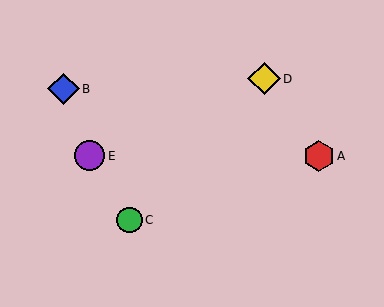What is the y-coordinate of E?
Object E is at y≈156.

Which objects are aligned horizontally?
Objects A, E are aligned horizontally.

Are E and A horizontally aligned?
Yes, both are at y≈156.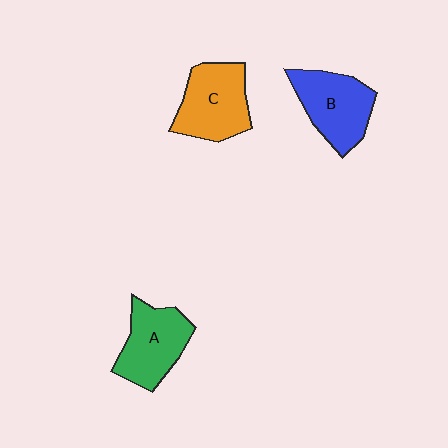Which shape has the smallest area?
Shape A (green).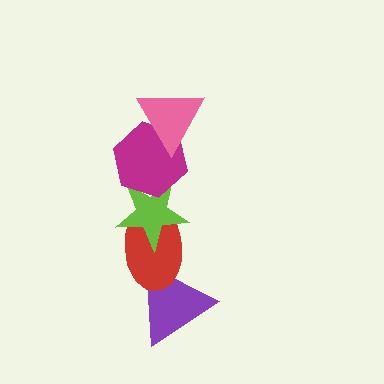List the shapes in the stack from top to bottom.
From top to bottom: the pink triangle, the magenta hexagon, the lime star, the red ellipse, the purple triangle.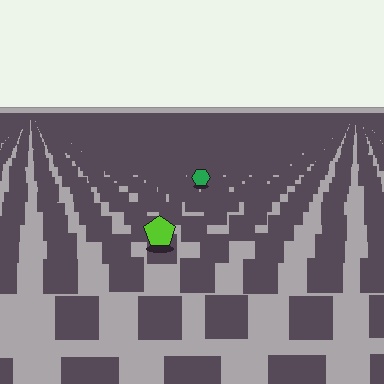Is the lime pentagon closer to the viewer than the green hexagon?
Yes. The lime pentagon is closer — you can tell from the texture gradient: the ground texture is coarser near it.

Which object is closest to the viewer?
The lime pentagon is closest. The texture marks near it are larger and more spread out.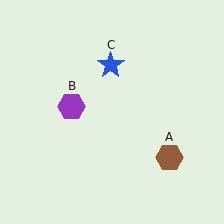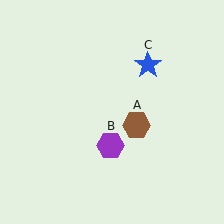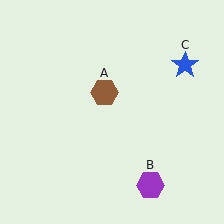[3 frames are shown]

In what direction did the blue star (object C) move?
The blue star (object C) moved right.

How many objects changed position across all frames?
3 objects changed position: brown hexagon (object A), purple hexagon (object B), blue star (object C).